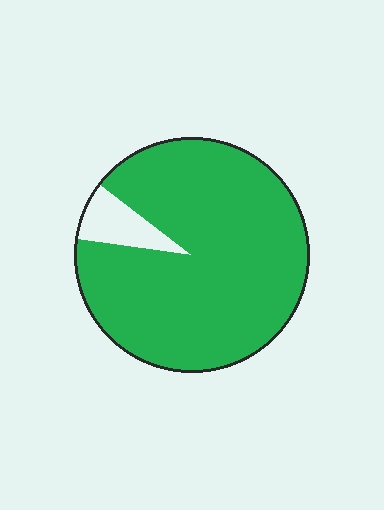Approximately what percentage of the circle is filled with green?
Approximately 90%.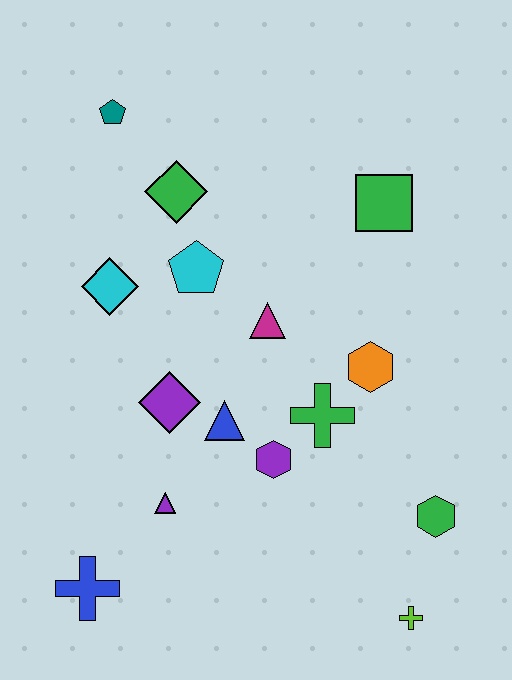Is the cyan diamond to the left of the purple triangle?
Yes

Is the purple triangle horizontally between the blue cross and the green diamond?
Yes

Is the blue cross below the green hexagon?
Yes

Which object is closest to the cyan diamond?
The cyan pentagon is closest to the cyan diamond.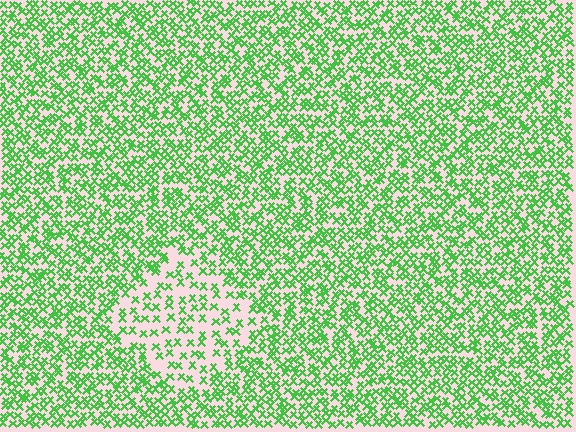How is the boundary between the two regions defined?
The boundary is defined by a change in element density (approximately 2.1x ratio). All elements are the same color, size, and shape.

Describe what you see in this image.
The image contains small green elements arranged at two different densities. A diamond-shaped region is visible where the elements are less densely packed than the surrounding area.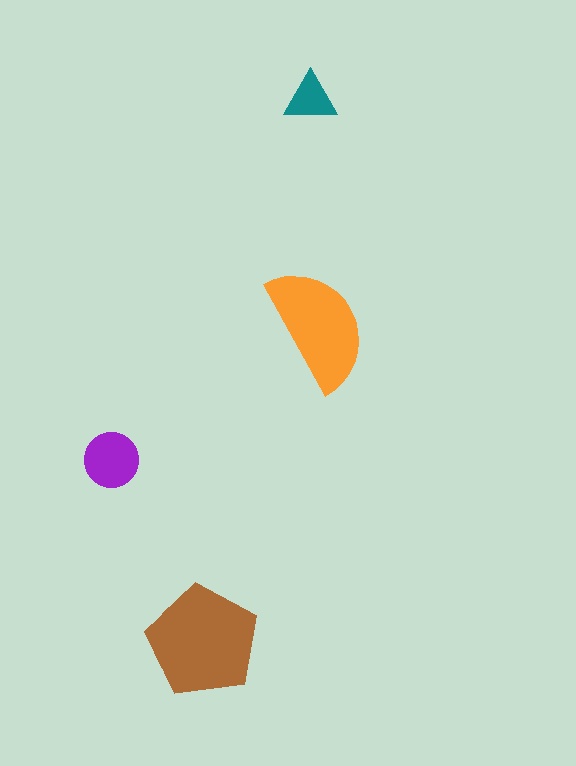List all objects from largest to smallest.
The brown pentagon, the orange semicircle, the purple circle, the teal triangle.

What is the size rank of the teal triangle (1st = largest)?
4th.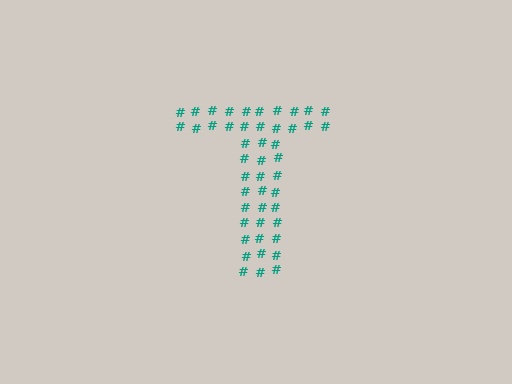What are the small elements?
The small elements are hash symbols.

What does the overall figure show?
The overall figure shows the letter T.